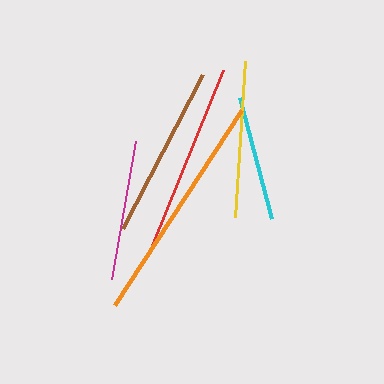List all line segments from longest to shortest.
From longest to shortest: orange, red, brown, yellow, magenta, cyan.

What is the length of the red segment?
The red segment is approximately 189 pixels long.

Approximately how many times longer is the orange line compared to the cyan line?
The orange line is approximately 1.9 times the length of the cyan line.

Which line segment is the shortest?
The cyan line is the shortest at approximately 125 pixels.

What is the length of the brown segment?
The brown segment is approximately 174 pixels long.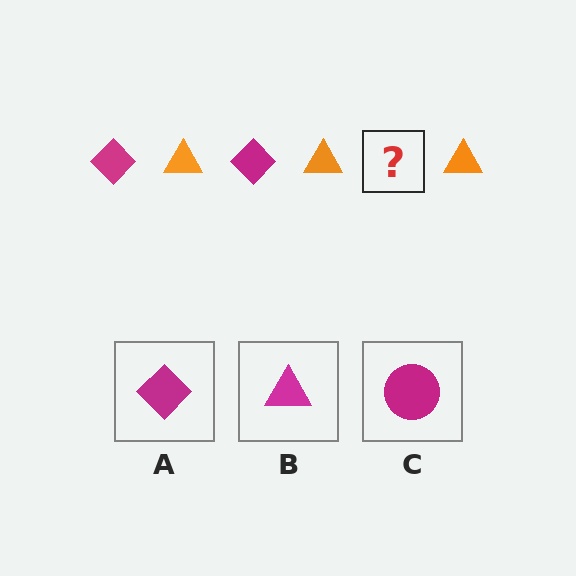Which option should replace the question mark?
Option A.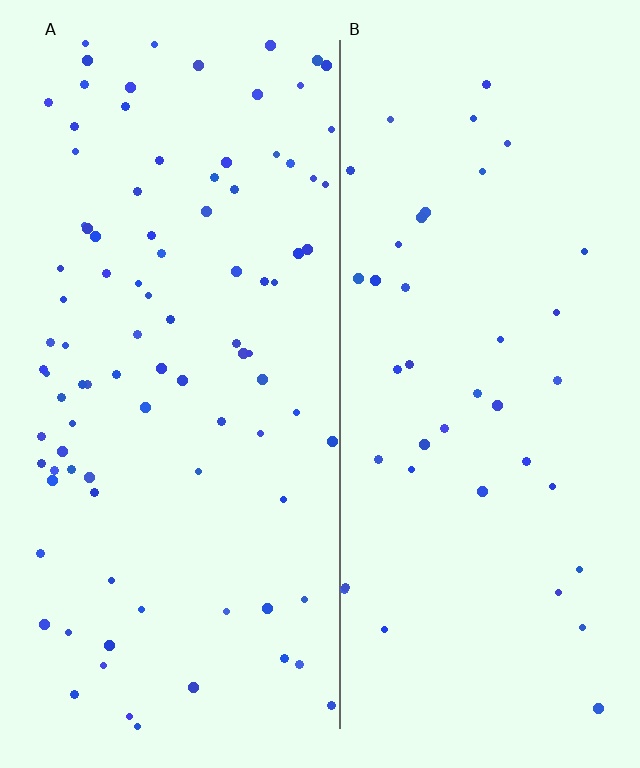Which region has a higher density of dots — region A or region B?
A (the left).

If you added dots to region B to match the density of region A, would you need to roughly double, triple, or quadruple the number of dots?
Approximately double.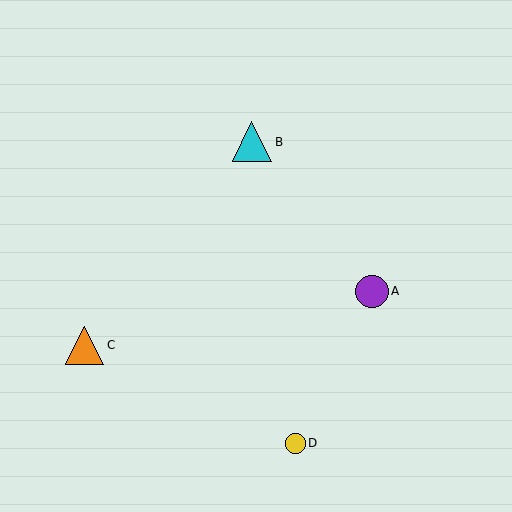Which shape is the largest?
The cyan triangle (labeled B) is the largest.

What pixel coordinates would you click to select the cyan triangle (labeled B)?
Click at (252, 142) to select the cyan triangle B.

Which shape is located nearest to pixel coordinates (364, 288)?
The purple circle (labeled A) at (372, 291) is nearest to that location.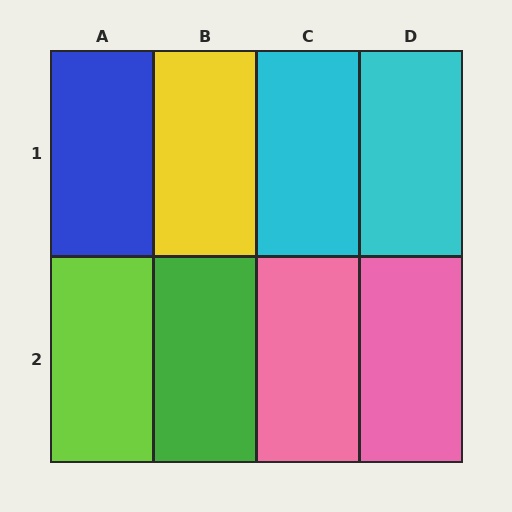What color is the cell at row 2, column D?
Pink.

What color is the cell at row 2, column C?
Pink.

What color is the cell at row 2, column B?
Green.